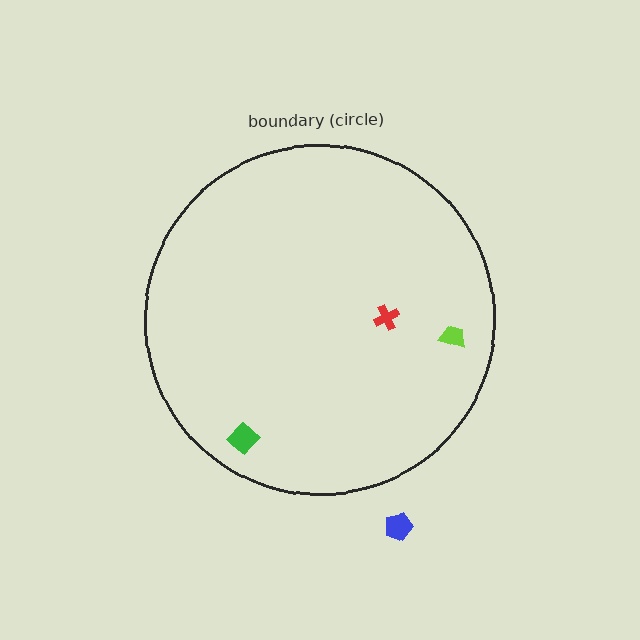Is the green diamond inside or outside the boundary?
Inside.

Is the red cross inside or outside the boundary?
Inside.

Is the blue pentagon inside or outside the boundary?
Outside.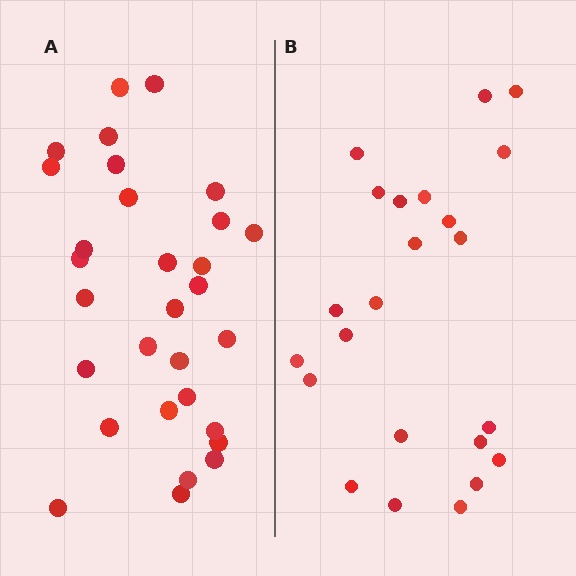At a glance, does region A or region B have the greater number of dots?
Region A (the left region) has more dots.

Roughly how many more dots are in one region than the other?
Region A has roughly 8 or so more dots than region B.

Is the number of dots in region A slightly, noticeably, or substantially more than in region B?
Region A has noticeably more, but not dramatically so. The ratio is roughly 1.3 to 1.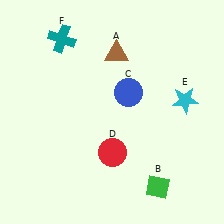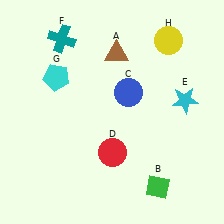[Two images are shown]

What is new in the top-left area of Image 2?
A cyan pentagon (G) was added in the top-left area of Image 2.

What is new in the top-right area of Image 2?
A yellow circle (H) was added in the top-right area of Image 2.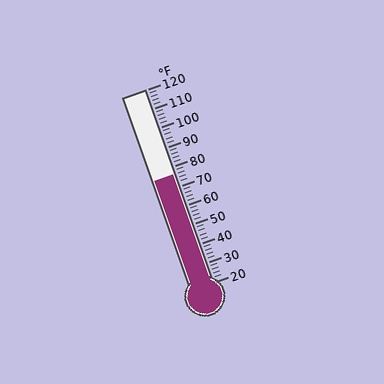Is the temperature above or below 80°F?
The temperature is below 80°F.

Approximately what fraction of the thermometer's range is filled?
The thermometer is filled to approximately 55% of its range.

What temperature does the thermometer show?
The thermometer shows approximately 76°F.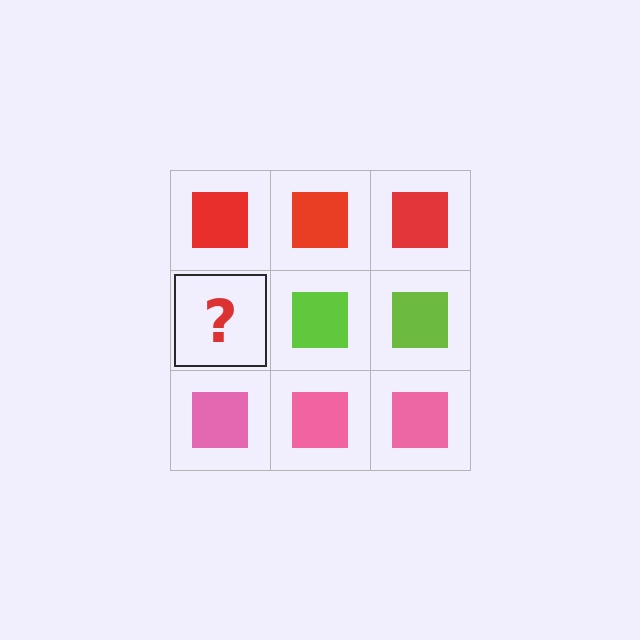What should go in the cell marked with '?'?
The missing cell should contain a lime square.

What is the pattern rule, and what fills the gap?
The rule is that each row has a consistent color. The gap should be filled with a lime square.